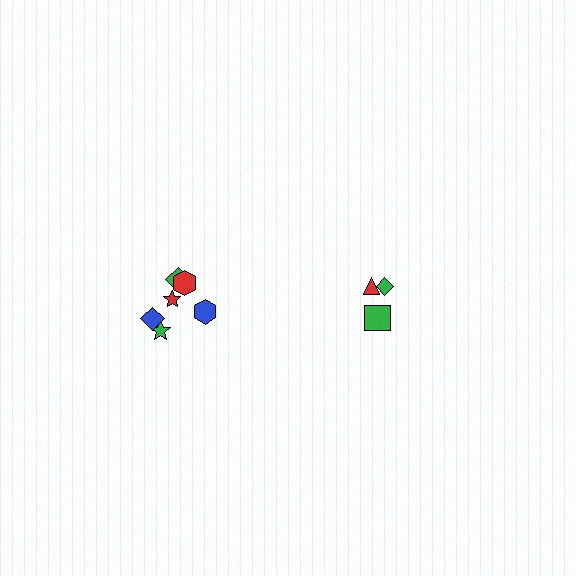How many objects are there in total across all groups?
There are 9 objects.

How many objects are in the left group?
There are 6 objects.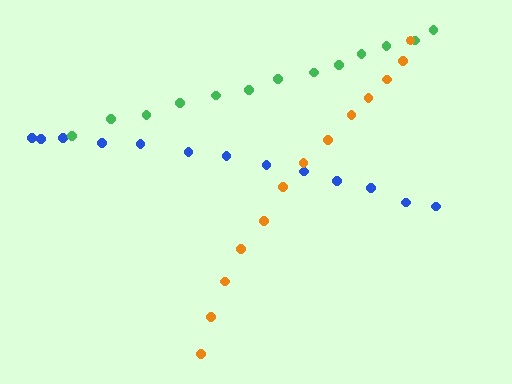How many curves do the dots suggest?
There are 3 distinct paths.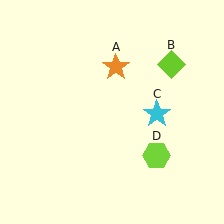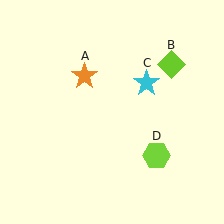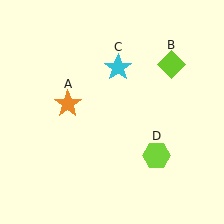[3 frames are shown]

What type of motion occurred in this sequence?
The orange star (object A), cyan star (object C) rotated counterclockwise around the center of the scene.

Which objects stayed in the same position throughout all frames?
Lime diamond (object B) and lime hexagon (object D) remained stationary.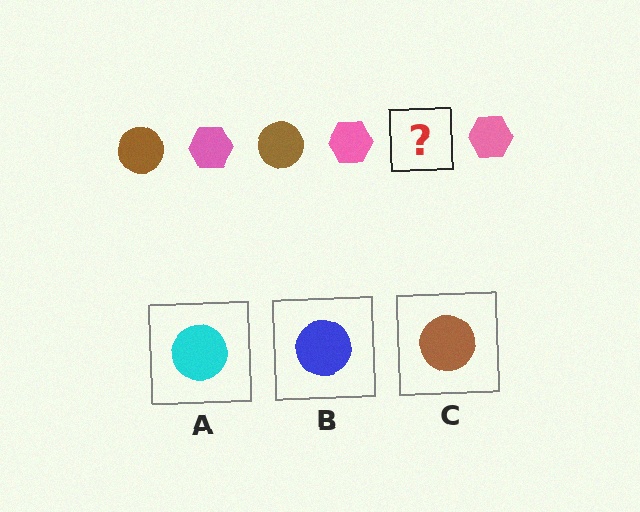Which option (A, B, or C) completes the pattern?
C.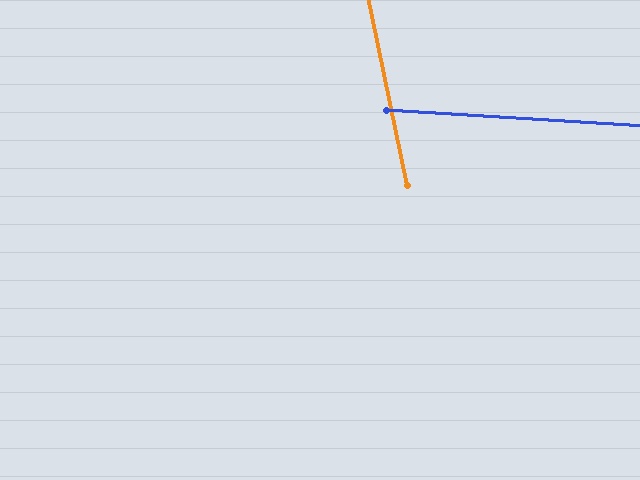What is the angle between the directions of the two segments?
Approximately 75 degrees.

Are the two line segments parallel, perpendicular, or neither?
Neither parallel nor perpendicular — they differ by about 75°.